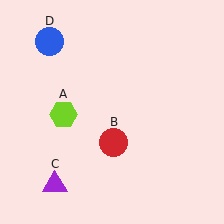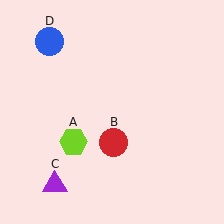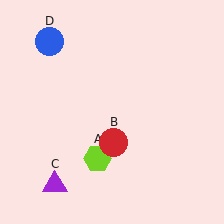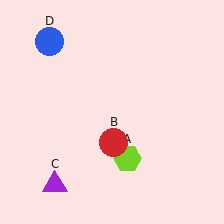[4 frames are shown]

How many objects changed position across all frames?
1 object changed position: lime hexagon (object A).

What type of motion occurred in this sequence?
The lime hexagon (object A) rotated counterclockwise around the center of the scene.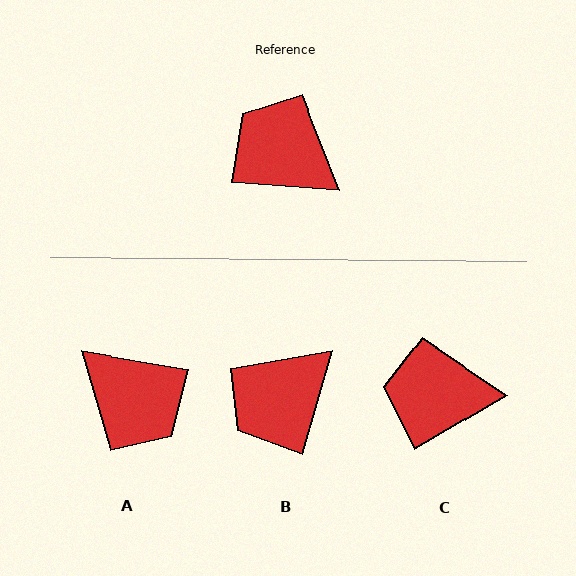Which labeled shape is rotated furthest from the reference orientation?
A, about 175 degrees away.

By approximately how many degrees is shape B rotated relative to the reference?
Approximately 79 degrees counter-clockwise.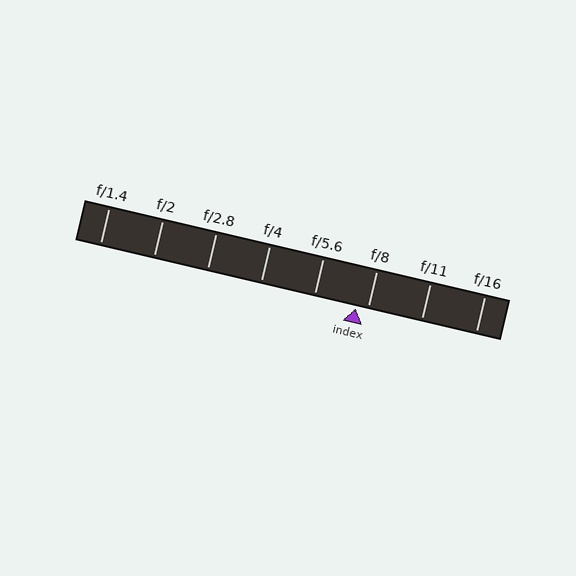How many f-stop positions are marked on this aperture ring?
There are 8 f-stop positions marked.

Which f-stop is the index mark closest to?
The index mark is closest to f/8.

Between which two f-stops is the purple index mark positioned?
The index mark is between f/5.6 and f/8.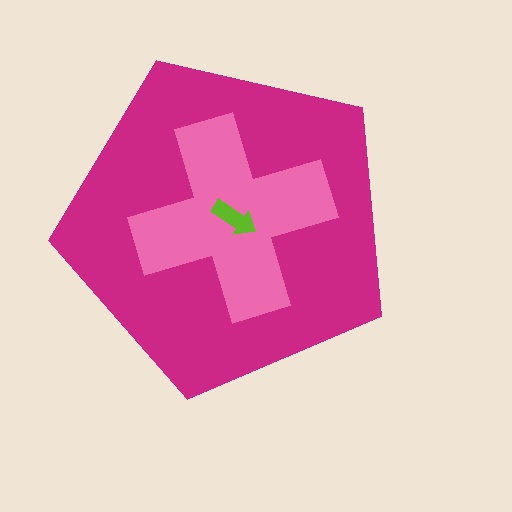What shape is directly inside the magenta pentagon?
The pink cross.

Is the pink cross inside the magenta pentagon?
Yes.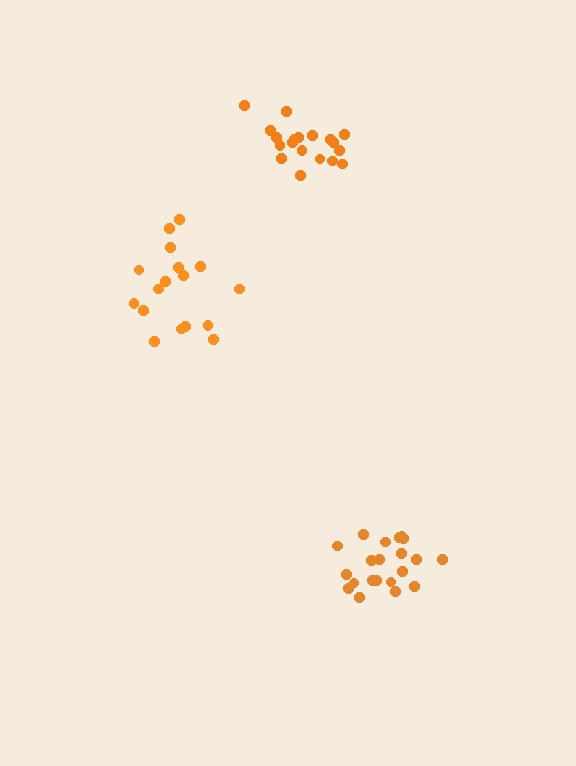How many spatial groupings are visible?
There are 3 spatial groupings.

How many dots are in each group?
Group 1: 21 dots, Group 2: 19 dots, Group 3: 18 dots (58 total).